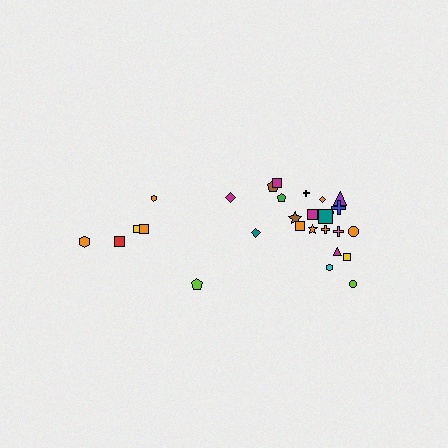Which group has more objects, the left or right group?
The right group.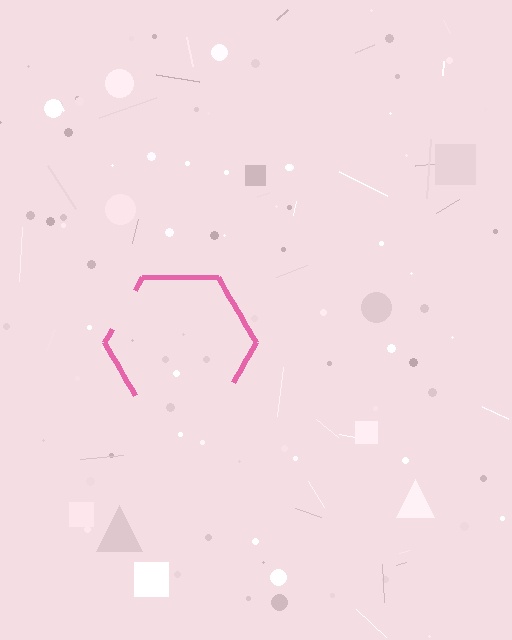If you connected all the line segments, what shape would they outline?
They would outline a hexagon.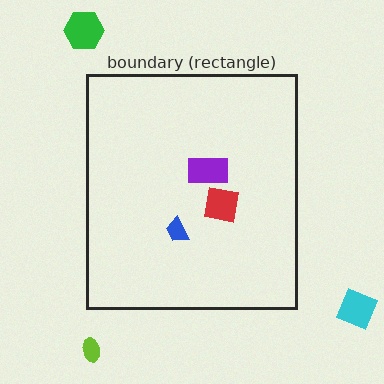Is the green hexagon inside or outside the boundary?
Outside.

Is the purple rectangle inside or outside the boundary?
Inside.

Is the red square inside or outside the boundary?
Inside.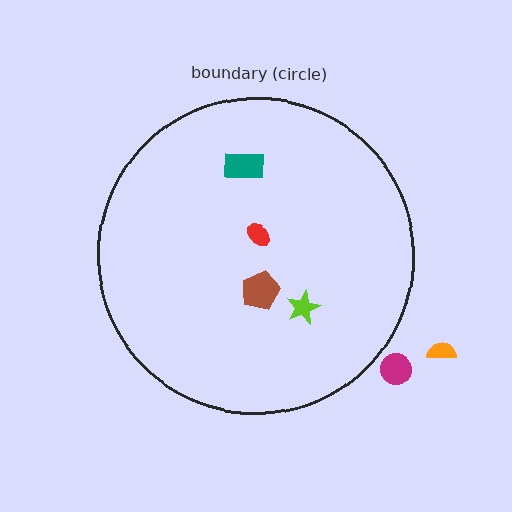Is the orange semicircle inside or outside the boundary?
Outside.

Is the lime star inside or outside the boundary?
Inside.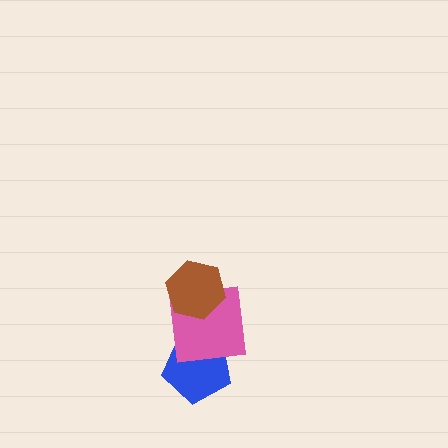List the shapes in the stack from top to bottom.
From top to bottom: the brown hexagon, the pink square, the blue pentagon.